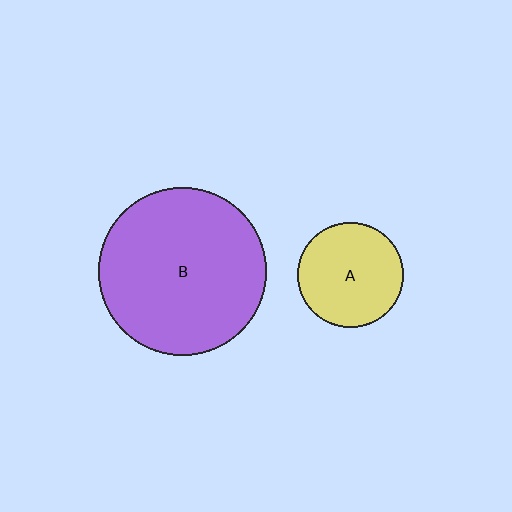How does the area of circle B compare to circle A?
Approximately 2.5 times.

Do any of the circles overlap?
No, none of the circles overlap.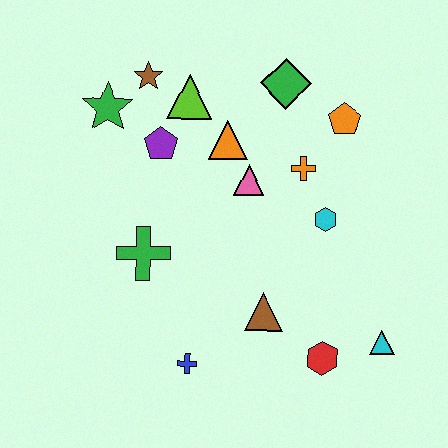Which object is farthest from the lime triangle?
The cyan triangle is farthest from the lime triangle.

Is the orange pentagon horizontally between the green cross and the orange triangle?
No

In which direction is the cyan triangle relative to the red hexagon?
The cyan triangle is to the right of the red hexagon.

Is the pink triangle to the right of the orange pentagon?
No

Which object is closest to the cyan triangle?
The red hexagon is closest to the cyan triangle.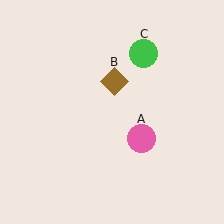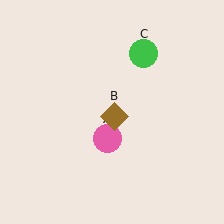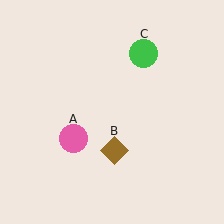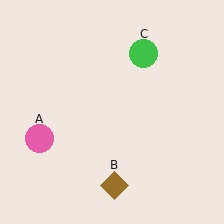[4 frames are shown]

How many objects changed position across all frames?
2 objects changed position: pink circle (object A), brown diamond (object B).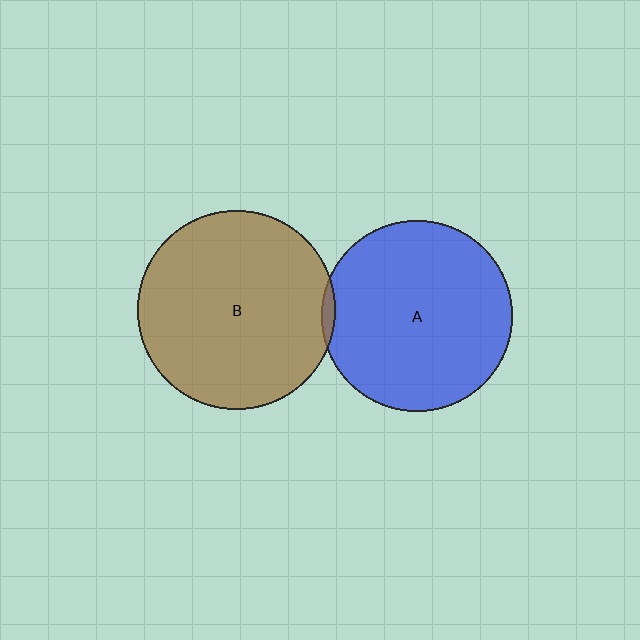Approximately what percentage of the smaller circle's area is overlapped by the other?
Approximately 5%.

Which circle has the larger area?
Circle B (brown).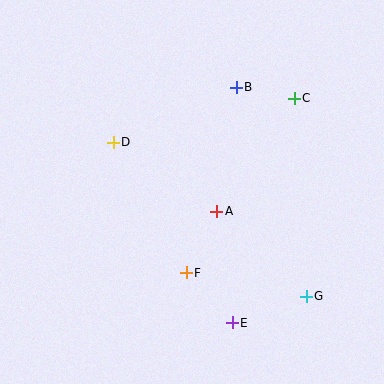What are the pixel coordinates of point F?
Point F is at (186, 273).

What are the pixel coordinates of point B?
Point B is at (236, 87).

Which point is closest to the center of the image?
Point A at (217, 211) is closest to the center.